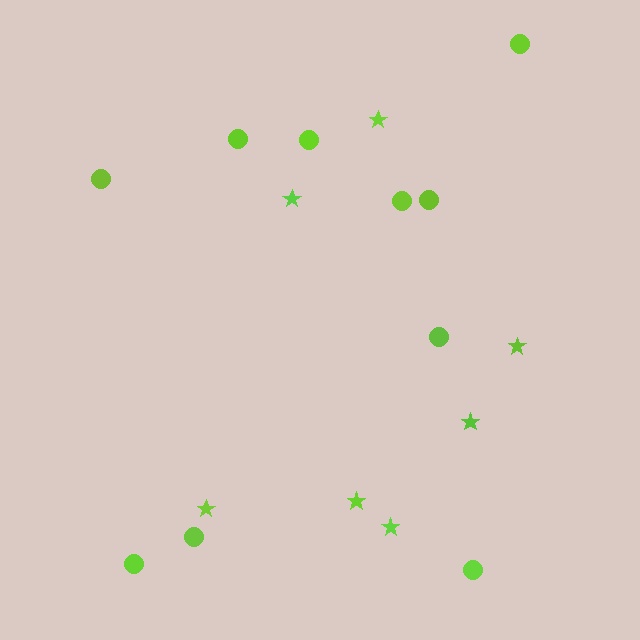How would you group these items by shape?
There are 2 groups: one group of stars (7) and one group of circles (10).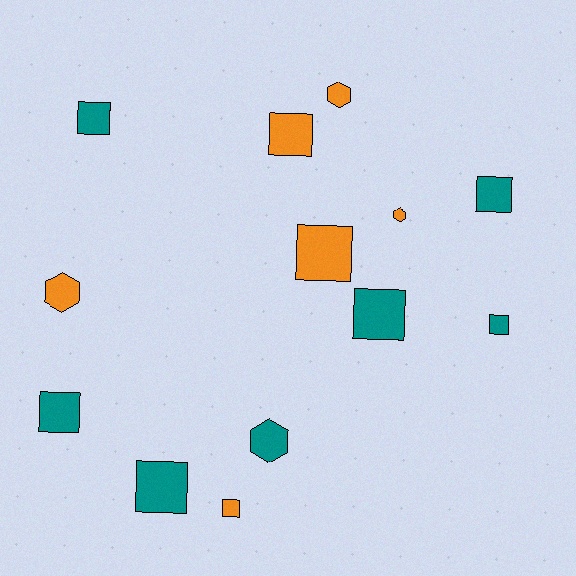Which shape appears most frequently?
Square, with 9 objects.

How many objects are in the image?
There are 13 objects.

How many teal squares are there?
There are 6 teal squares.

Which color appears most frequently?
Teal, with 7 objects.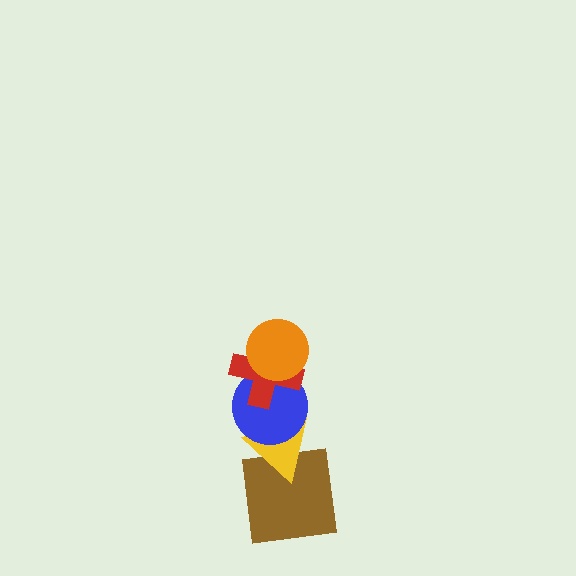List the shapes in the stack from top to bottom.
From top to bottom: the orange circle, the red cross, the blue circle, the yellow triangle, the brown square.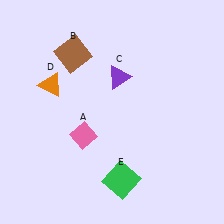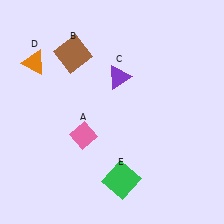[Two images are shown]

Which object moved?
The orange triangle (D) moved up.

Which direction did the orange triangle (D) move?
The orange triangle (D) moved up.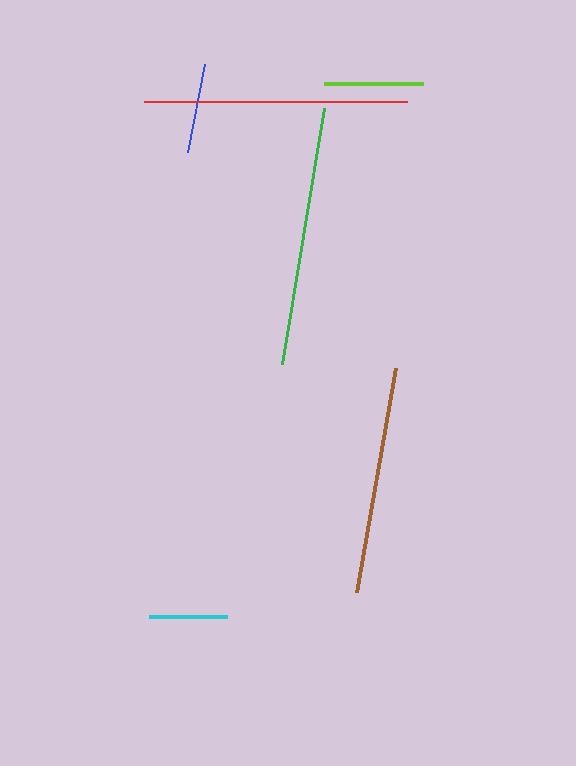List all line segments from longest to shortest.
From longest to shortest: red, green, brown, lime, blue, cyan.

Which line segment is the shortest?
The cyan line is the shortest at approximately 78 pixels.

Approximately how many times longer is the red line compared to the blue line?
The red line is approximately 2.9 times the length of the blue line.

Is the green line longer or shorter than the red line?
The red line is longer than the green line.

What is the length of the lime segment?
The lime segment is approximately 99 pixels long.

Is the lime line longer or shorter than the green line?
The green line is longer than the lime line.